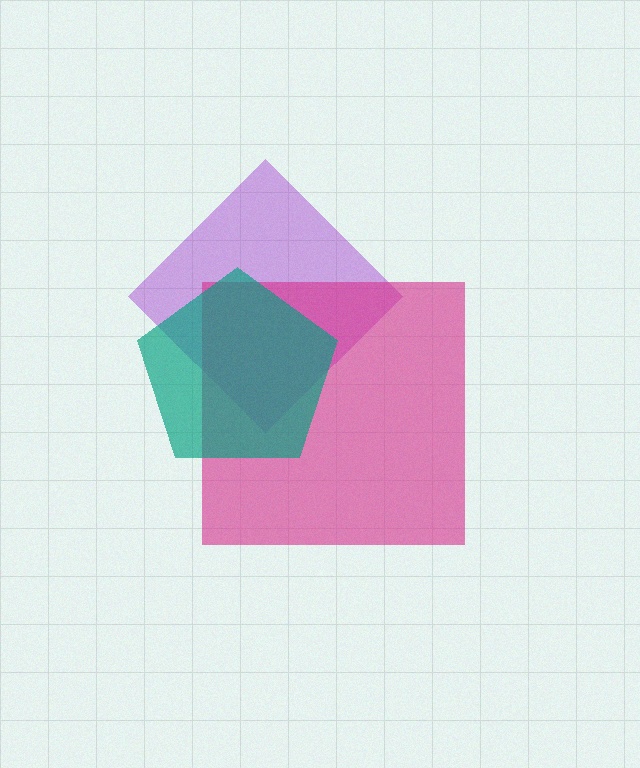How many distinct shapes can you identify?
There are 3 distinct shapes: a purple diamond, a magenta square, a teal pentagon.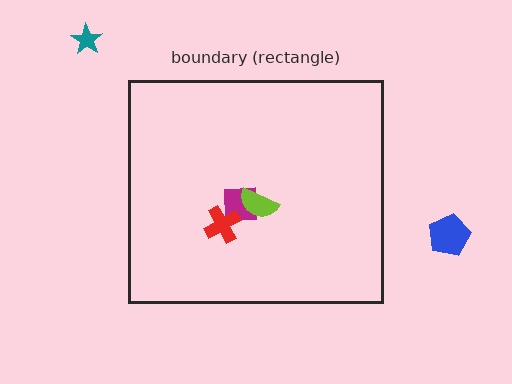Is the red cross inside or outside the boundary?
Inside.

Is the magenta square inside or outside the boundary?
Inside.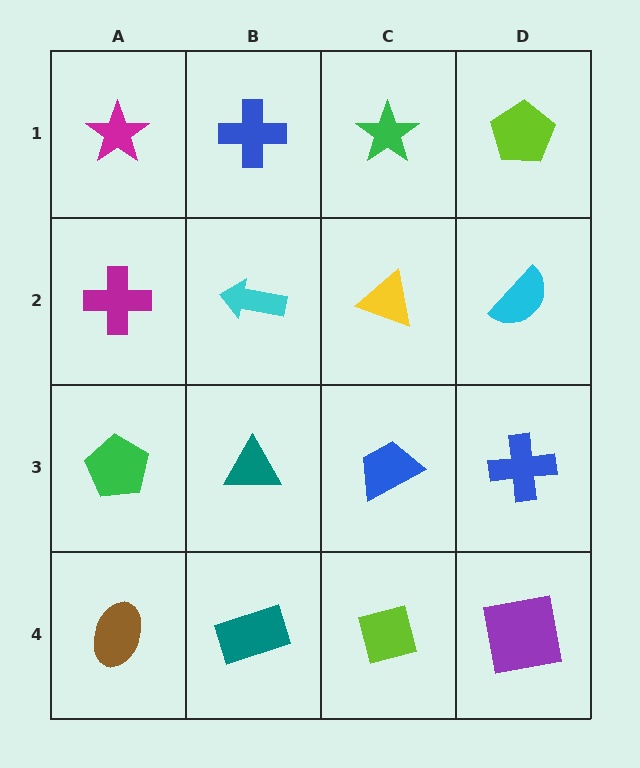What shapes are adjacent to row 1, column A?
A magenta cross (row 2, column A), a blue cross (row 1, column B).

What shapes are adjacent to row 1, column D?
A cyan semicircle (row 2, column D), a green star (row 1, column C).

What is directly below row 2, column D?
A blue cross.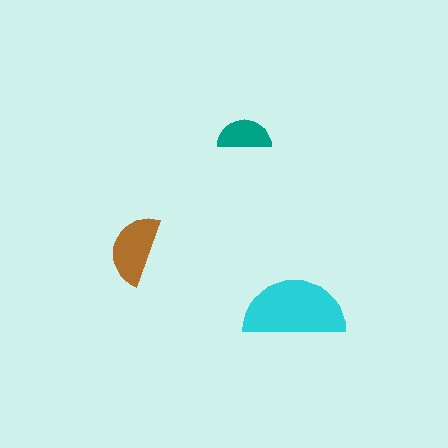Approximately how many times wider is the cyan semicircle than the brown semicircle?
About 1.5 times wider.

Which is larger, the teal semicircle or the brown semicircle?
The brown one.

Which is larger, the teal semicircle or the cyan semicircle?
The cyan one.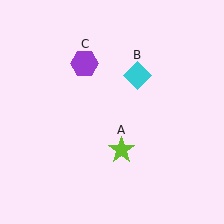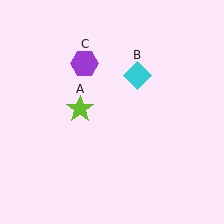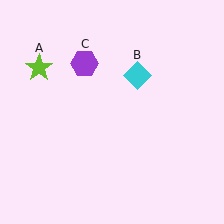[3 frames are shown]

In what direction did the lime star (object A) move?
The lime star (object A) moved up and to the left.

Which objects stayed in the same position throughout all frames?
Cyan diamond (object B) and purple hexagon (object C) remained stationary.